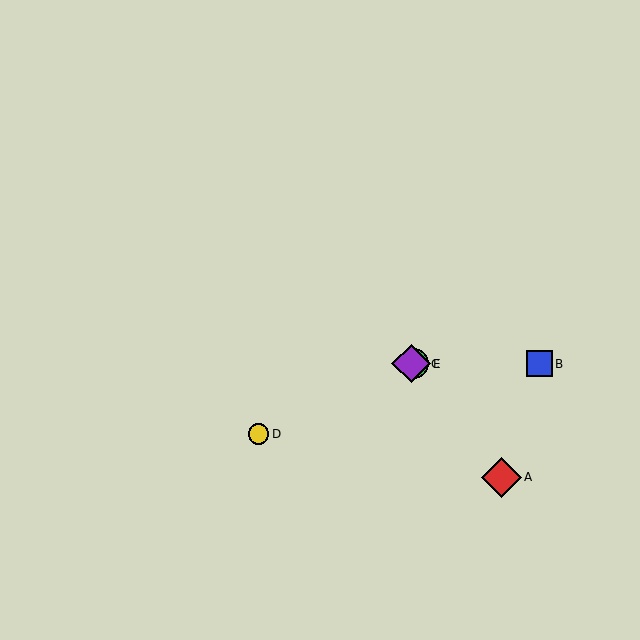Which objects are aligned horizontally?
Objects B, C, E are aligned horizontally.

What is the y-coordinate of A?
Object A is at y≈477.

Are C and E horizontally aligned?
Yes, both are at y≈364.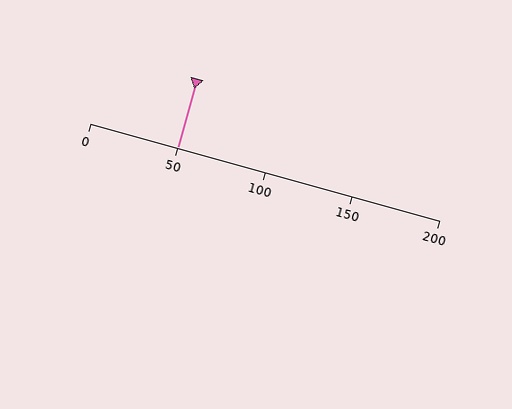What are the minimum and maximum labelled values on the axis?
The axis runs from 0 to 200.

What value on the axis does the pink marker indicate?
The marker indicates approximately 50.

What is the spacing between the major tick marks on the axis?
The major ticks are spaced 50 apart.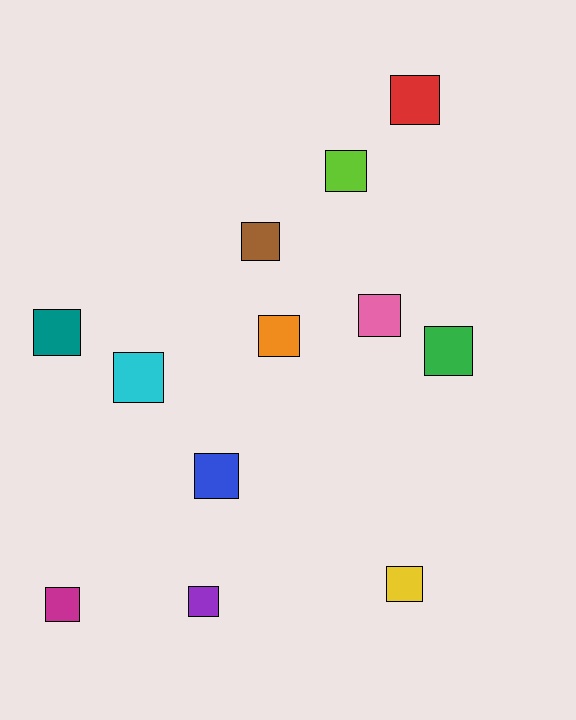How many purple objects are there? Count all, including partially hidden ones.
There is 1 purple object.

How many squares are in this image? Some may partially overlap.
There are 12 squares.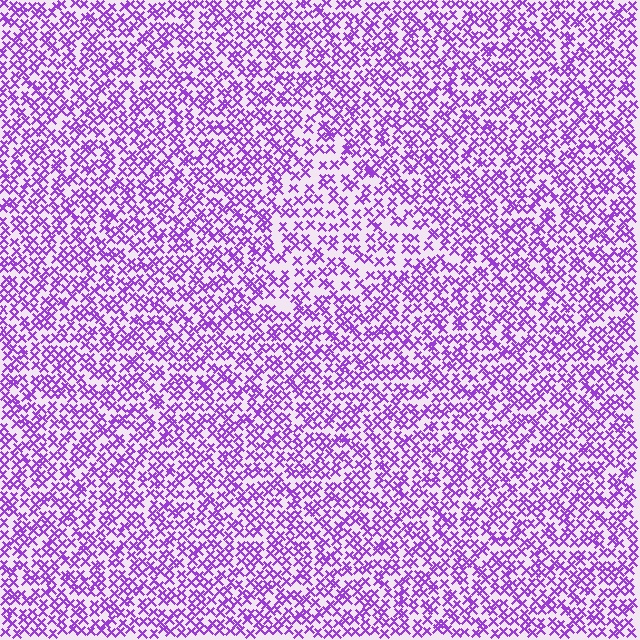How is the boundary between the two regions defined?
The boundary is defined by a change in element density (approximately 1.5x ratio). All elements are the same color, size, and shape.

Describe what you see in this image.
The image contains small purple elements arranged at two different densities. A triangle-shaped region is visible where the elements are less densely packed than the surrounding area.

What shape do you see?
I see a triangle.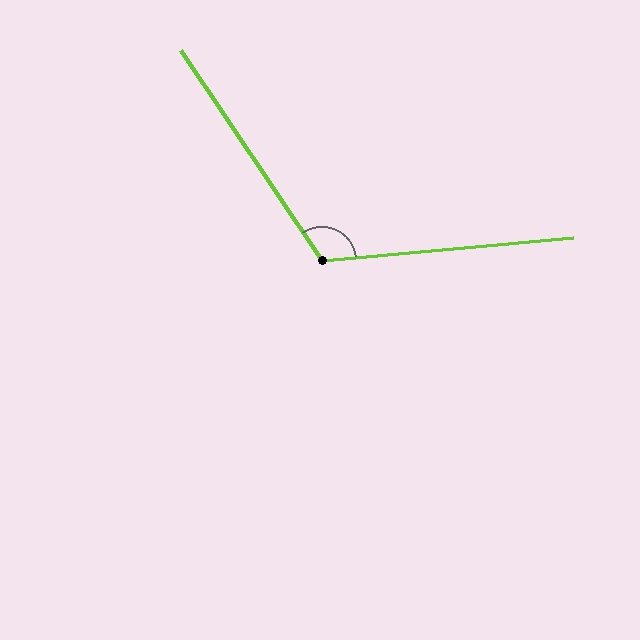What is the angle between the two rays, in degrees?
Approximately 119 degrees.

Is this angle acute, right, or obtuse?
It is obtuse.